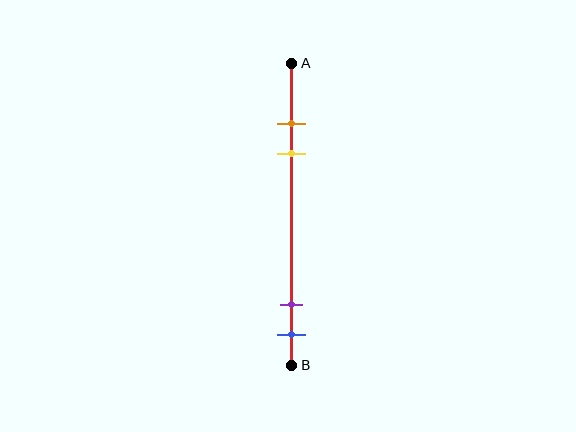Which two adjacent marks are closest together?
The orange and yellow marks are the closest adjacent pair.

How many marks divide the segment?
There are 4 marks dividing the segment.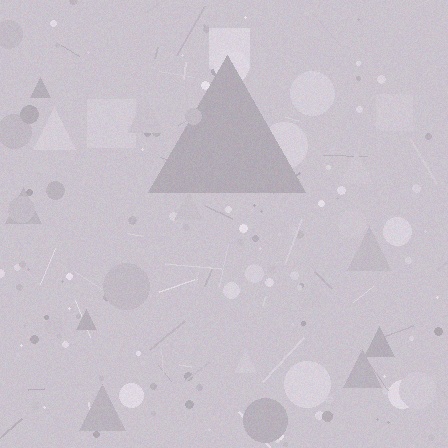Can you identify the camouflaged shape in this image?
The camouflaged shape is a triangle.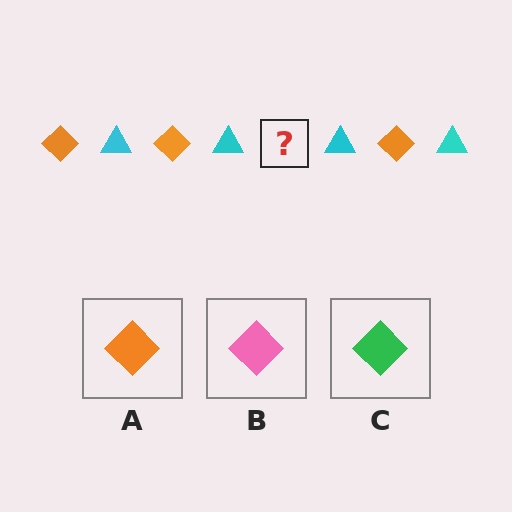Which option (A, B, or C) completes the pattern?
A.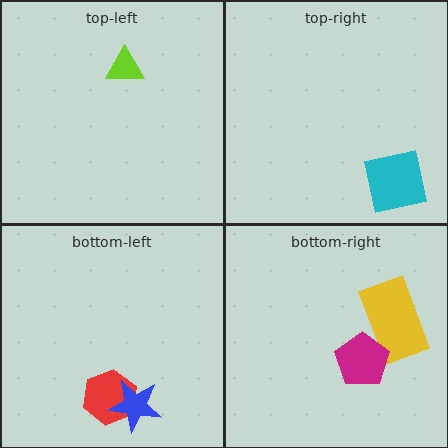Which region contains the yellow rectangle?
The bottom-right region.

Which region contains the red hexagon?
The bottom-left region.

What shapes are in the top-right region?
The cyan square.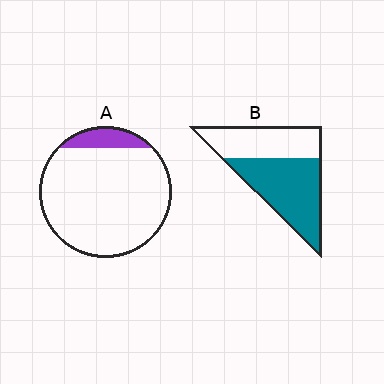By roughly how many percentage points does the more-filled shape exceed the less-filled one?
By roughly 45 percentage points (B over A).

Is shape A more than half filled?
No.